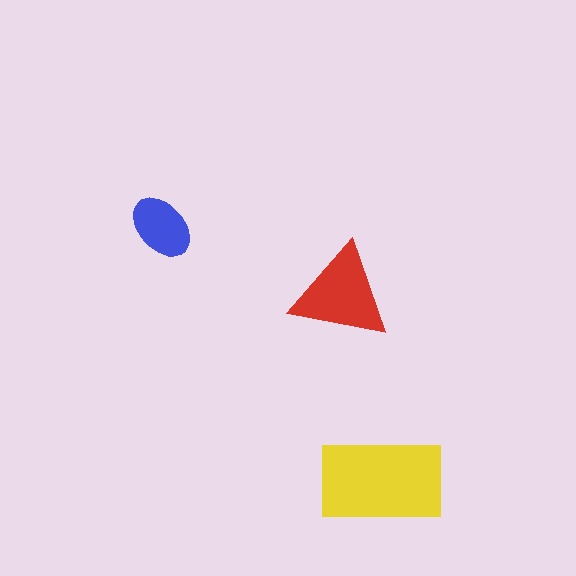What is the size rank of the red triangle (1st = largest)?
2nd.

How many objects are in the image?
There are 3 objects in the image.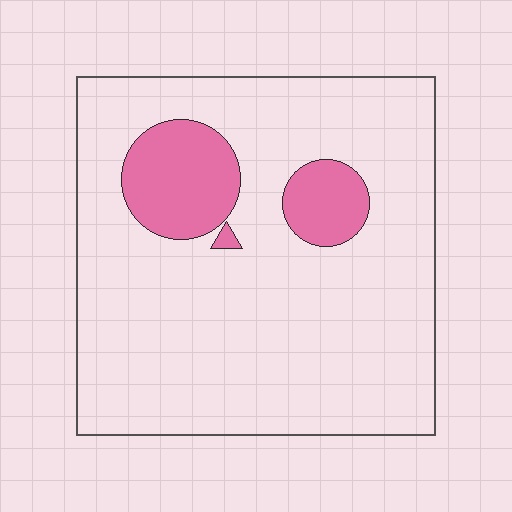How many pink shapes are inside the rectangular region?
3.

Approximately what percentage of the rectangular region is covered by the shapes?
Approximately 15%.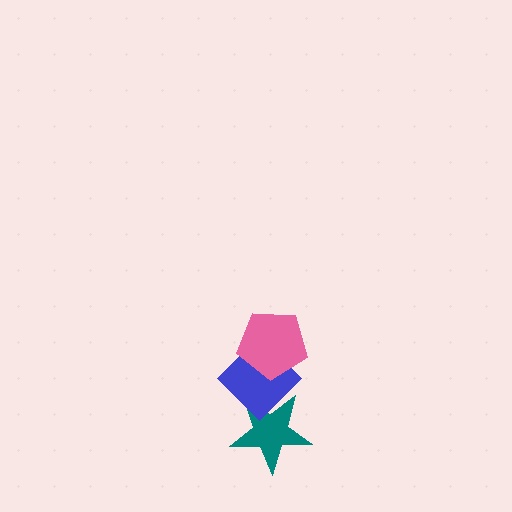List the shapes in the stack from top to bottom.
From top to bottom: the pink pentagon, the blue diamond, the teal star.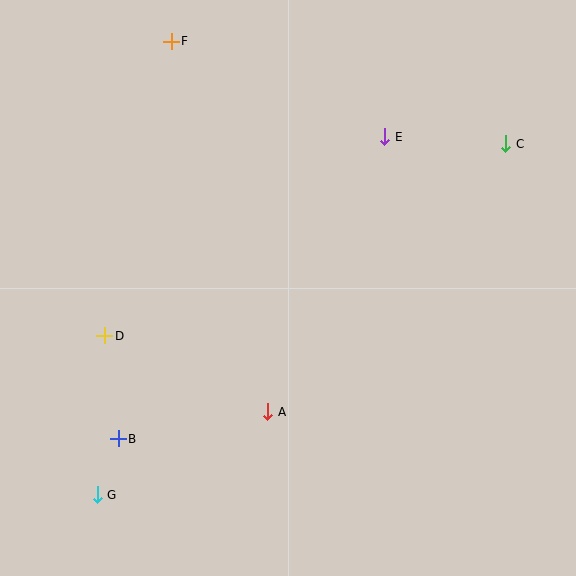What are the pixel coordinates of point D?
Point D is at (105, 336).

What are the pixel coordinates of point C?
Point C is at (506, 144).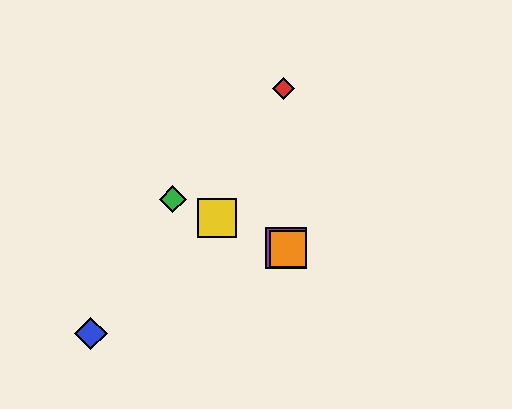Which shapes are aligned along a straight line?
The green diamond, the yellow square, the purple square, the orange square are aligned along a straight line.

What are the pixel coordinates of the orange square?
The orange square is at (288, 249).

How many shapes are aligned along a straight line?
4 shapes (the green diamond, the yellow square, the purple square, the orange square) are aligned along a straight line.